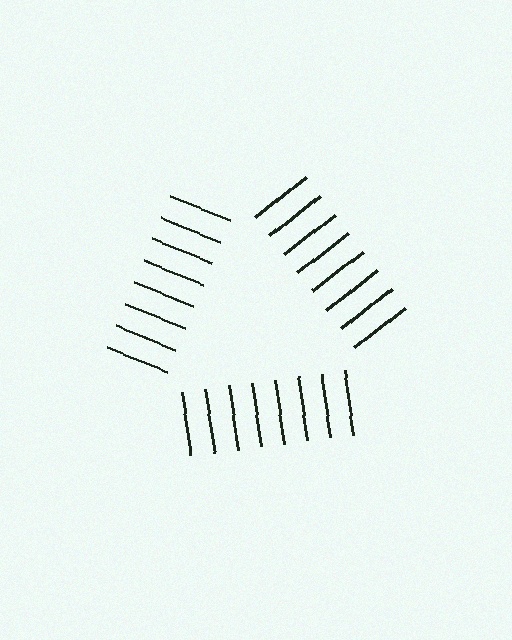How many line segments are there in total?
24 — 8 along each of the 3 edges.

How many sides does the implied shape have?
3 sides — the line-ends trace a triangle.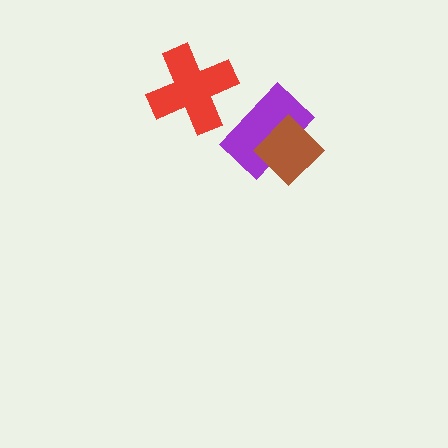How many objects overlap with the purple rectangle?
1 object overlaps with the purple rectangle.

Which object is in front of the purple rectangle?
The brown diamond is in front of the purple rectangle.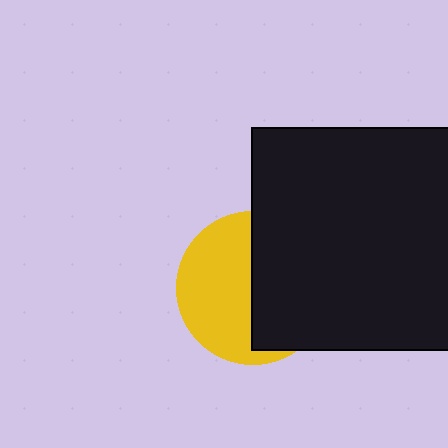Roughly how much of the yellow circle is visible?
About half of it is visible (roughly 51%).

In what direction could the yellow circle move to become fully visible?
The yellow circle could move left. That would shift it out from behind the black square entirely.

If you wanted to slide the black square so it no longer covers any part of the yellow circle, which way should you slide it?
Slide it right — that is the most direct way to separate the two shapes.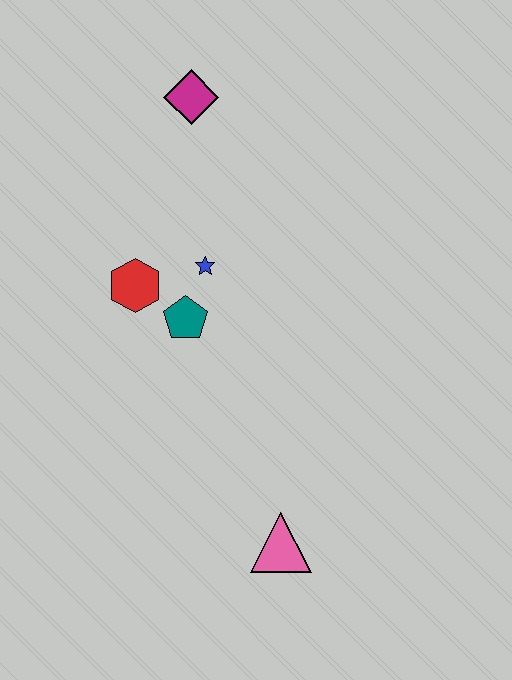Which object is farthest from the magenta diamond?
The pink triangle is farthest from the magenta diamond.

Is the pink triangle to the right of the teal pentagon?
Yes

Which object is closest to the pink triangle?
The teal pentagon is closest to the pink triangle.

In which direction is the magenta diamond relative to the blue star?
The magenta diamond is above the blue star.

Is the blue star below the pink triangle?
No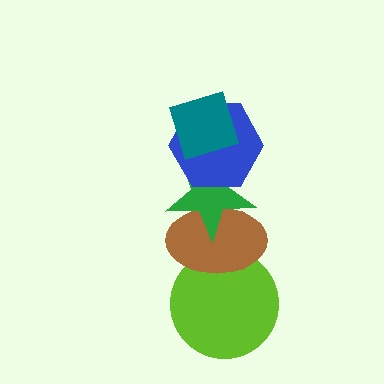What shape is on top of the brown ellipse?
The green star is on top of the brown ellipse.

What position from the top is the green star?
The green star is 3rd from the top.